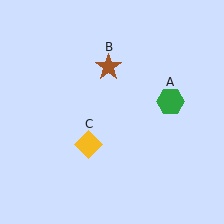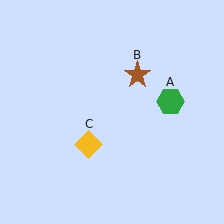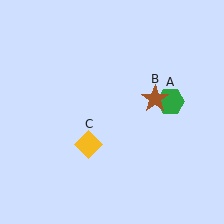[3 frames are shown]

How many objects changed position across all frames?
1 object changed position: brown star (object B).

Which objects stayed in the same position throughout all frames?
Green hexagon (object A) and yellow diamond (object C) remained stationary.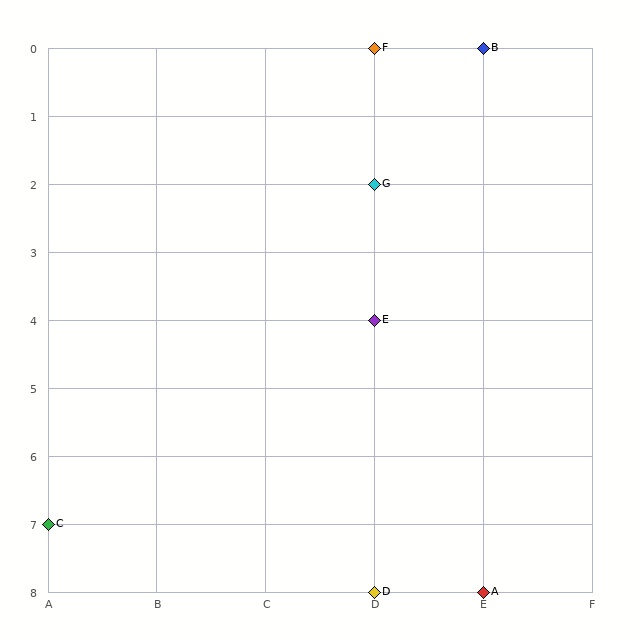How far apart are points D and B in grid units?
Points D and B are 1 column and 8 rows apart (about 8.1 grid units diagonally).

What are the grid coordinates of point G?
Point G is at grid coordinates (D, 2).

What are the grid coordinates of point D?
Point D is at grid coordinates (D, 8).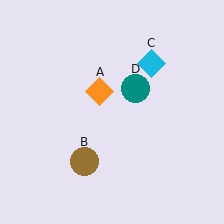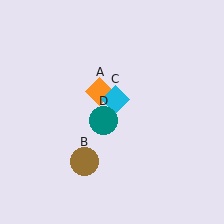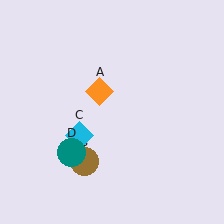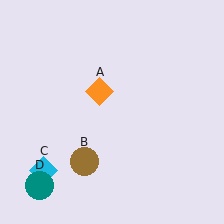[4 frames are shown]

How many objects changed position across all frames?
2 objects changed position: cyan diamond (object C), teal circle (object D).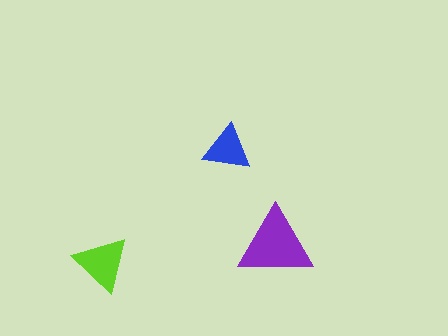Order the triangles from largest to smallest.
the purple one, the lime one, the blue one.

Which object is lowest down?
The lime triangle is bottommost.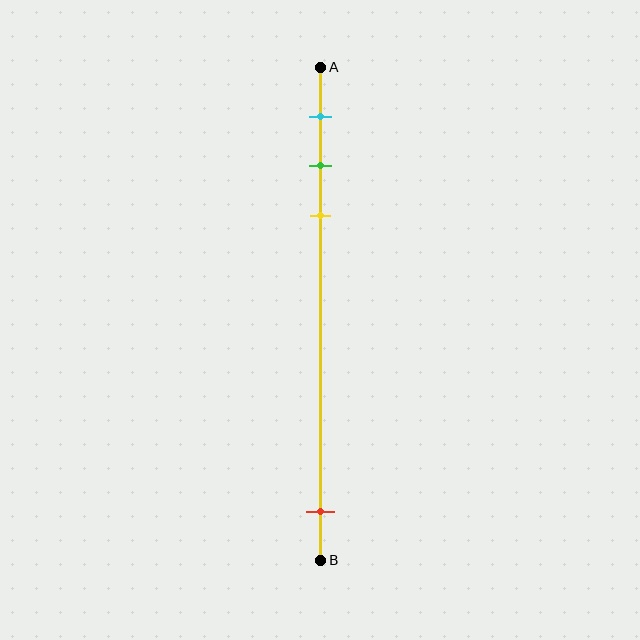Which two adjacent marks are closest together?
The green and yellow marks are the closest adjacent pair.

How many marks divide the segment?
There are 4 marks dividing the segment.